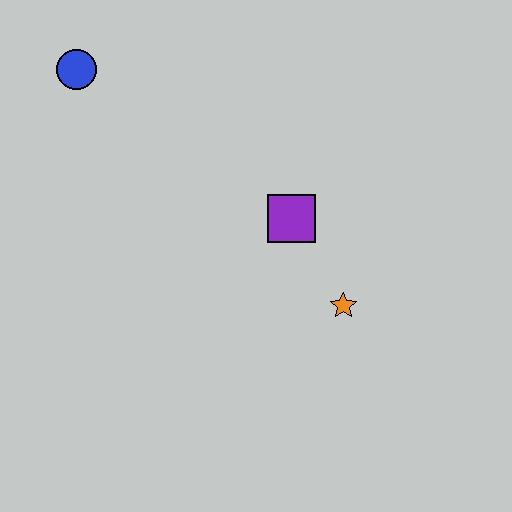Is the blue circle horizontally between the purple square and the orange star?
No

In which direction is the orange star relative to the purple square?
The orange star is below the purple square.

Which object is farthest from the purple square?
The blue circle is farthest from the purple square.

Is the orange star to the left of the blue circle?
No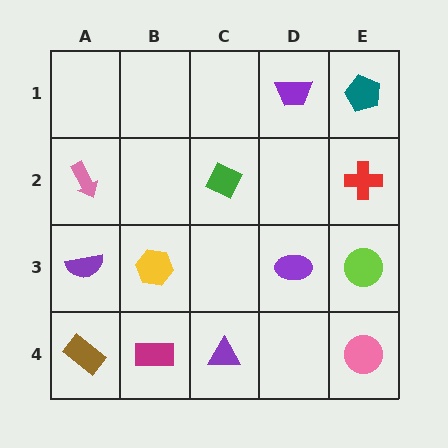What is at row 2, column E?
A red cross.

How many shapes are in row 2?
3 shapes.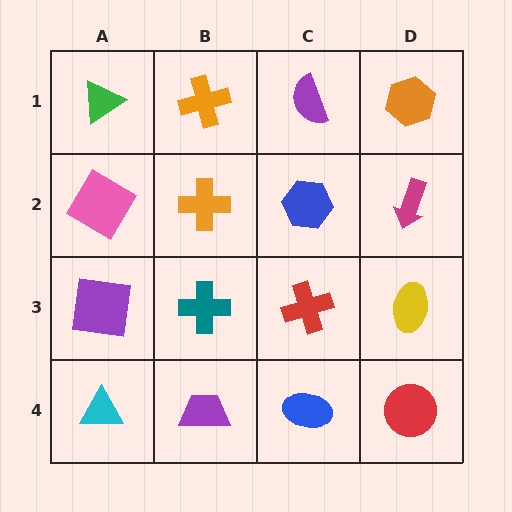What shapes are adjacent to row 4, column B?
A teal cross (row 3, column B), a cyan triangle (row 4, column A), a blue ellipse (row 4, column C).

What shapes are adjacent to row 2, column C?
A purple semicircle (row 1, column C), a red cross (row 3, column C), an orange cross (row 2, column B), a magenta arrow (row 2, column D).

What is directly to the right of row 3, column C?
A yellow ellipse.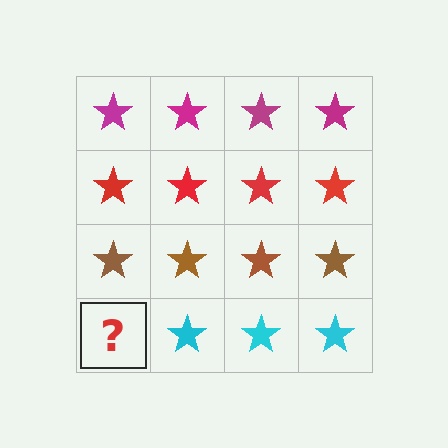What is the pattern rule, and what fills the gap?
The rule is that each row has a consistent color. The gap should be filled with a cyan star.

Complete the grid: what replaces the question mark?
The question mark should be replaced with a cyan star.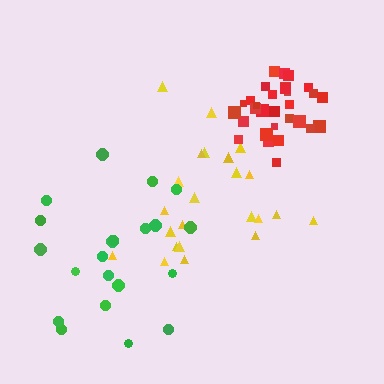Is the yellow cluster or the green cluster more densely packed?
Yellow.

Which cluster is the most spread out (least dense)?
Green.